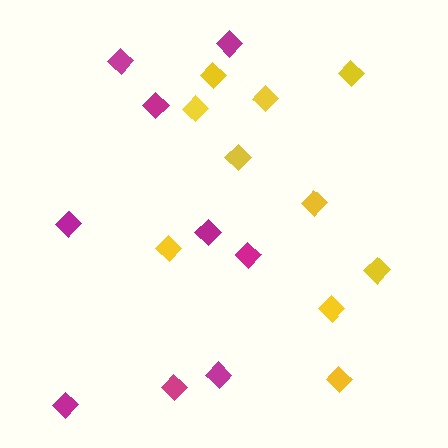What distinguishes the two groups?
There are 2 groups: one group of magenta diamonds (9) and one group of yellow diamonds (10).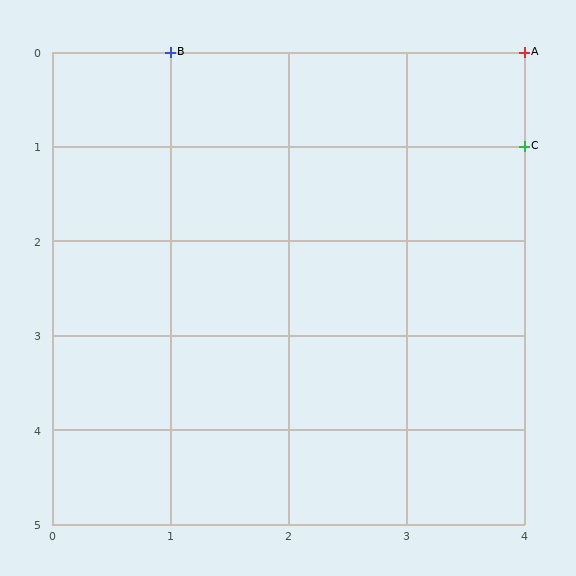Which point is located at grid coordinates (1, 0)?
Point B is at (1, 0).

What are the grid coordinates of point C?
Point C is at grid coordinates (4, 1).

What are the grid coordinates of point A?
Point A is at grid coordinates (4, 0).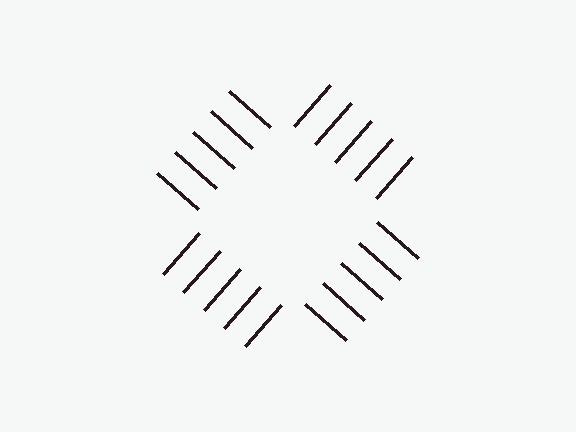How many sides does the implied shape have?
4 sides — the line-ends trace a square.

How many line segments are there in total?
20 — 5 along each of the 4 edges.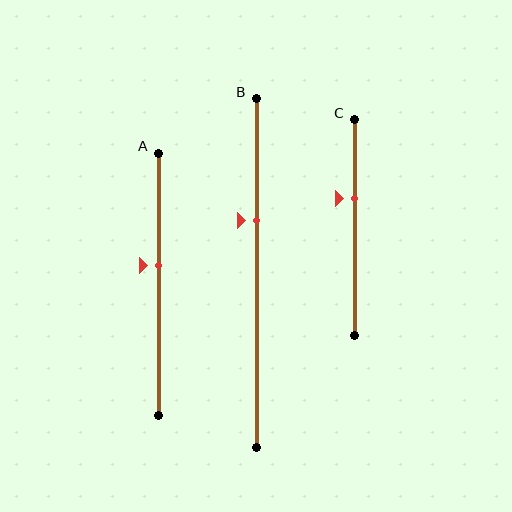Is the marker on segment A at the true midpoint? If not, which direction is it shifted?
No, the marker on segment A is shifted upward by about 7% of the segment length.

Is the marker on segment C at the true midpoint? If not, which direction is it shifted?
No, the marker on segment C is shifted upward by about 13% of the segment length.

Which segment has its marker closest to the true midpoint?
Segment A has its marker closest to the true midpoint.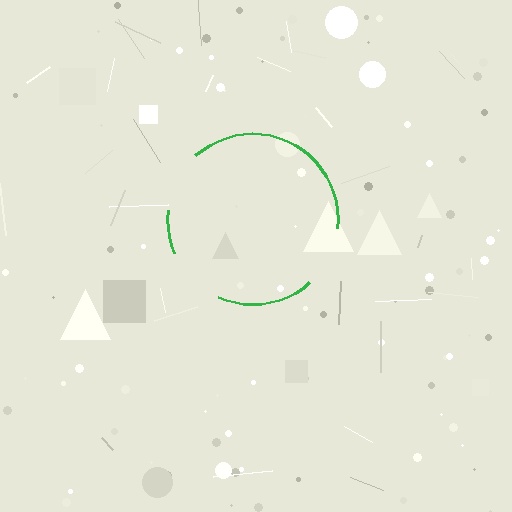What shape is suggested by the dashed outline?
The dashed outline suggests a circle.